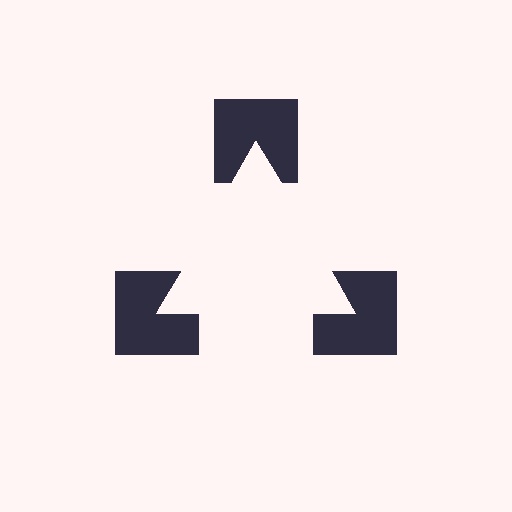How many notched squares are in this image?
There are 3 — one at each vertex of the illusory triangle.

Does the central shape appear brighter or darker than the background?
It typically appears slightly brighter than the background, even though no actual brightness change is drawn.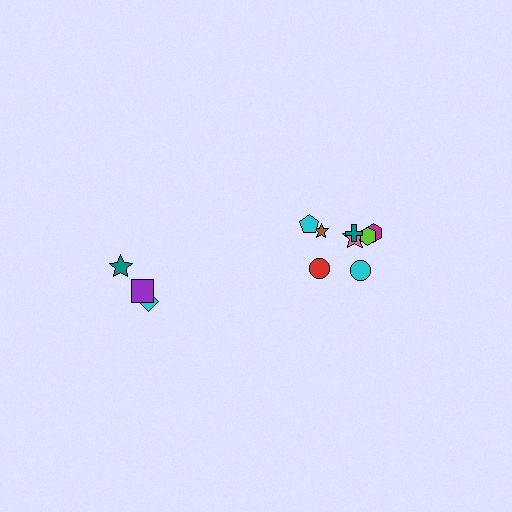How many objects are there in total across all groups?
There are 12 objects.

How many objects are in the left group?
There are 4 objects.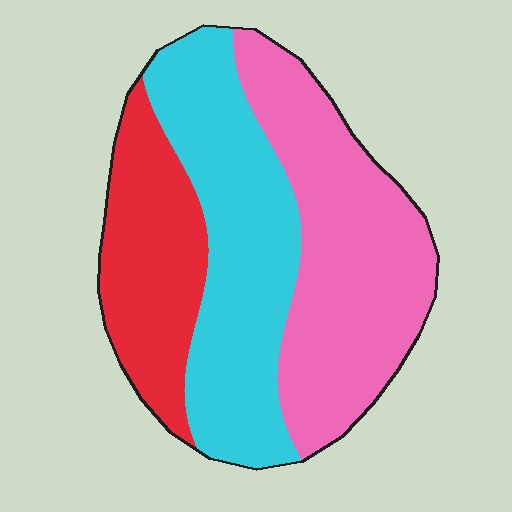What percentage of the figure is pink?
Pink takes up about two fifths (2/5) of the figure.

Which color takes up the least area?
Red, at roughly 25%.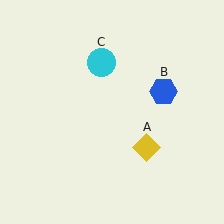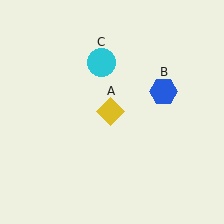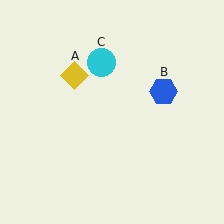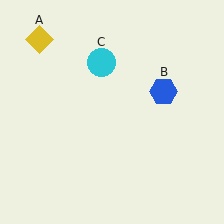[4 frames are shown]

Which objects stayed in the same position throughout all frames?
Blue hexagon (object B) and cyan circle (object C) remained stationary.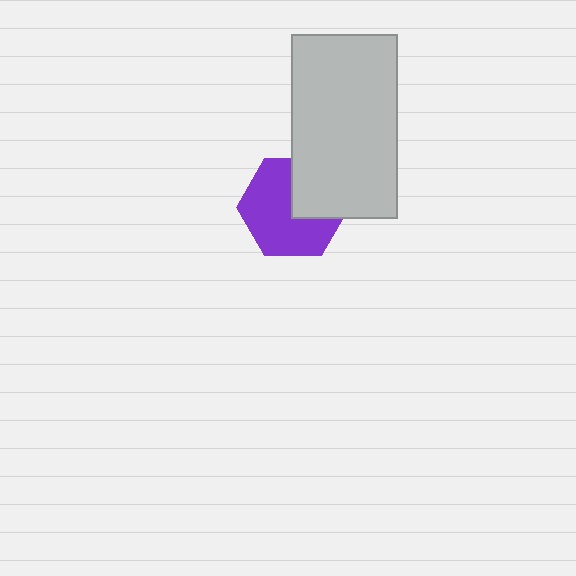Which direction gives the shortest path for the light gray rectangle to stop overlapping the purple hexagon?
Moving toward the upper-right gives the shortest separation.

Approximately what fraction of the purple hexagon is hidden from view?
Roughly 34% of the purple hexagon is hidden behind the light gray rectangle.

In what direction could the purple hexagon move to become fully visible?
The purple hexagon could move toward the lower-left. That would shift it out from behind the light gray rectangle entirely.